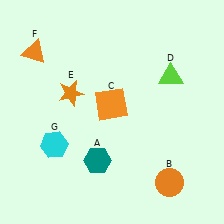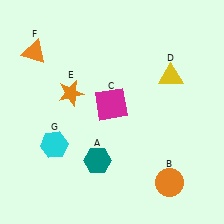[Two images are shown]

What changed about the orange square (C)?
In Image 1, C is orange. In Image 2, it changed to magenta.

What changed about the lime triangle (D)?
In Image 1, D is lime. In Image 2, it changed to yellow.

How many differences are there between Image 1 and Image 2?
There are 2 differences between the two images.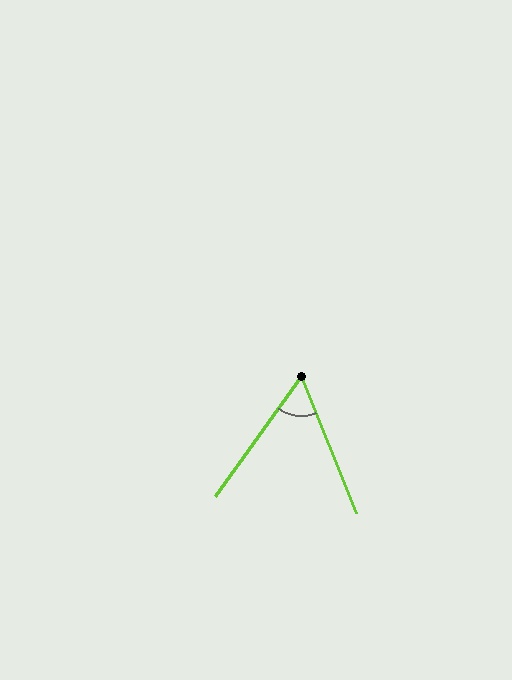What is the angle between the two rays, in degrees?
Approximately 58 degrees.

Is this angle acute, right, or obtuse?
It is acute.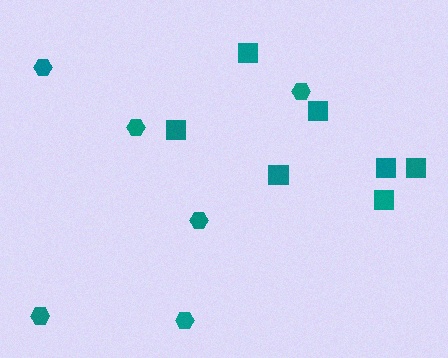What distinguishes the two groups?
There are 2 groups: one group of hexagons (6) and one group of squares (7).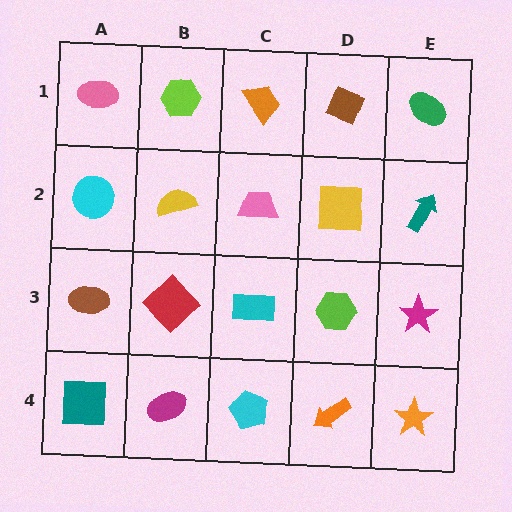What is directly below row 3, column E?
An orange star.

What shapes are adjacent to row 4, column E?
A magenta star (row 3, column E), an orange arrow (row 4, column D).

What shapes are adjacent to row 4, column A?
A brown ellipse (row 3, column A), a magenta ellipse (row 4, column B).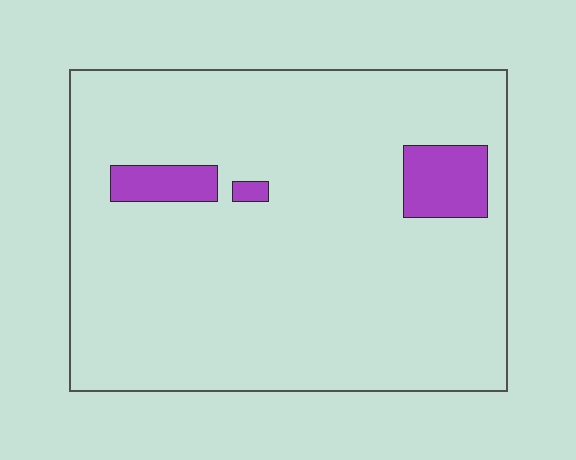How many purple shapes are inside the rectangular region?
3.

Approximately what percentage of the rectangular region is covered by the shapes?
Approximately 10%.